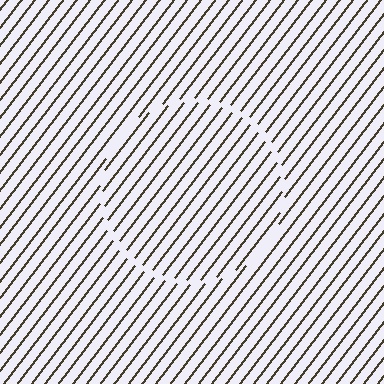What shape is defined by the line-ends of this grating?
An illusory circle. The interior of the shape contains the same grating, shifted by half a period — the contour is defined by the phase discontinuity where line-ends from the inner and outer gratings abut.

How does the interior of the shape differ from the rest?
The interior of the shape contains the same grating, shifted by half a period — the contour is defined by the phase discontinuity where line-ends from the inner and outer gratings abut.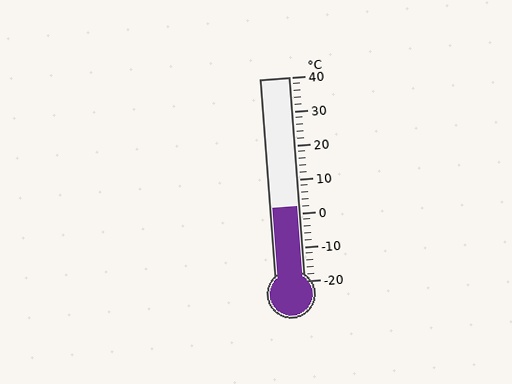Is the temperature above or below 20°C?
The temperature is below 20°C.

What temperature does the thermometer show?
The thermometer shows approximately 2°C.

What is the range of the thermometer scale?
The thermometer scale ranges from -20°C to 40°C.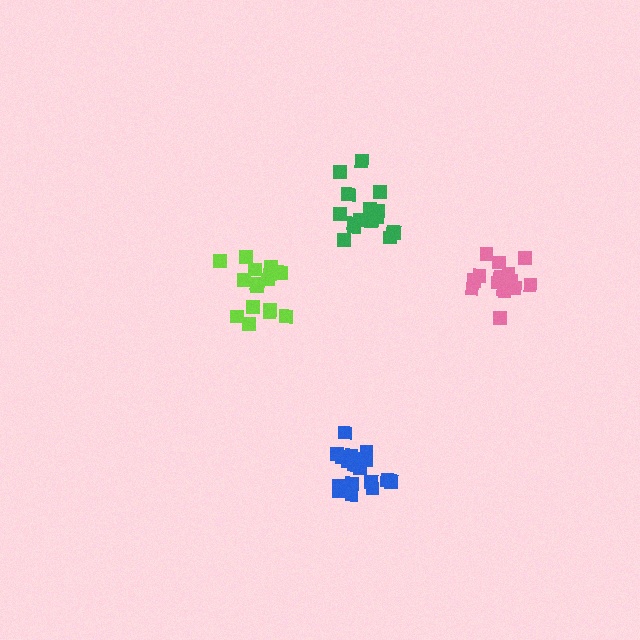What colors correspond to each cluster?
The clusters are colored: pink, blue, green, lime.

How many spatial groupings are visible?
There are 4 spatial groupings.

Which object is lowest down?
The blue cluster is bottommost.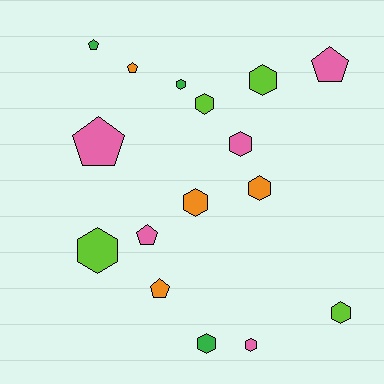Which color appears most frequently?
Pink, with 5 objects.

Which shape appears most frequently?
Hexagon, with 10 objects.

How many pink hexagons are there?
There are 2 pink hexagons.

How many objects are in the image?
There are 16 objects.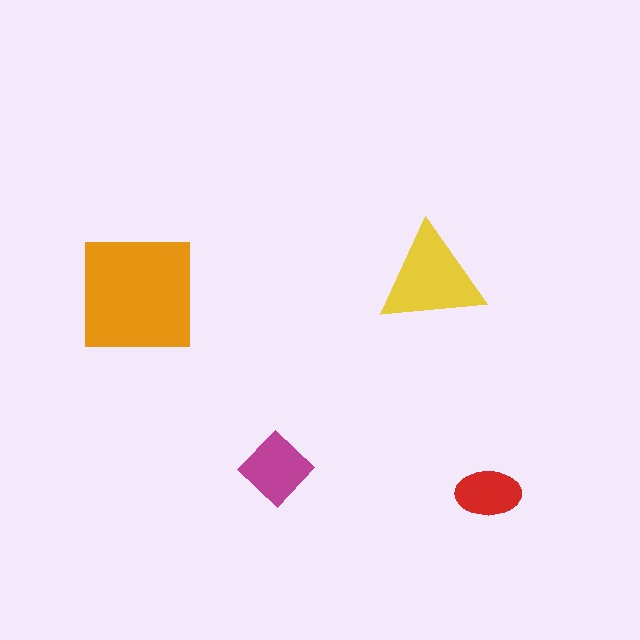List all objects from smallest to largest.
The red ellipse, the magenta diamond, the yellow triangle, the orange square.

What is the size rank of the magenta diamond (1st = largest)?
3rd.